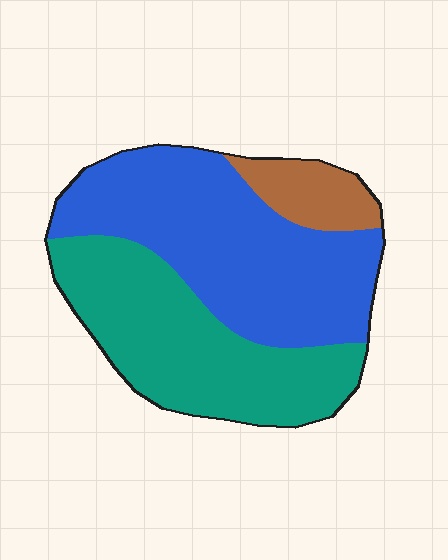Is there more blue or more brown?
Blue.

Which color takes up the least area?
Brown, at roughly 10%.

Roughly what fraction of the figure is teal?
Teal takes up about two fifths (2/5) of the figure.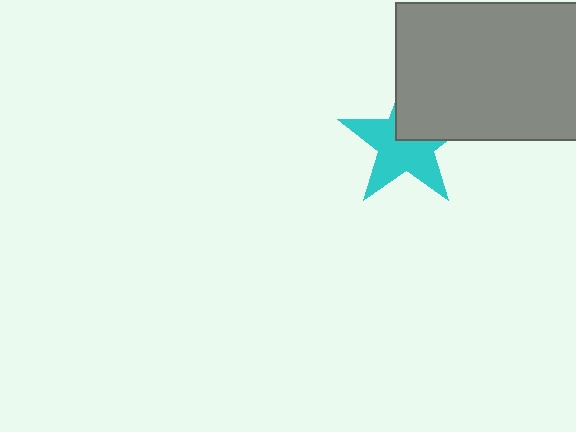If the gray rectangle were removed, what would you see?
You would see the complete cyan star.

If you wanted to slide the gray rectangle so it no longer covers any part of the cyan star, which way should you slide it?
Slide it toward the upper-right — that is the most direct way to separate the two shapes.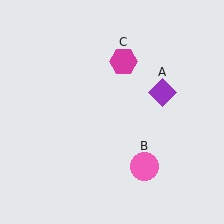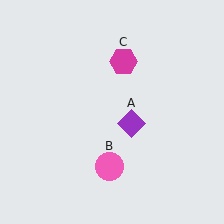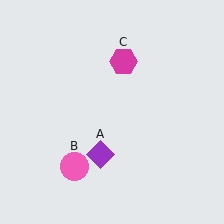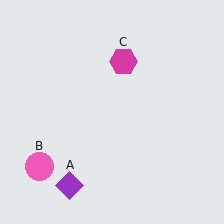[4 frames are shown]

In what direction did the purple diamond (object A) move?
The purple diamond (object A) moved down and to the left.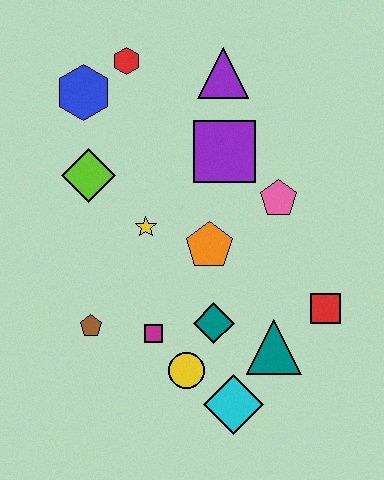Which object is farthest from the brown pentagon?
The purple triangle is farthest from the brown pentagon.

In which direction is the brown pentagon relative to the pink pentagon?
The brown pentagon is to the left of the pink pentagon.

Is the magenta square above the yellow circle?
Yes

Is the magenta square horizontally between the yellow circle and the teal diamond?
No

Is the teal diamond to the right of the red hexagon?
Yes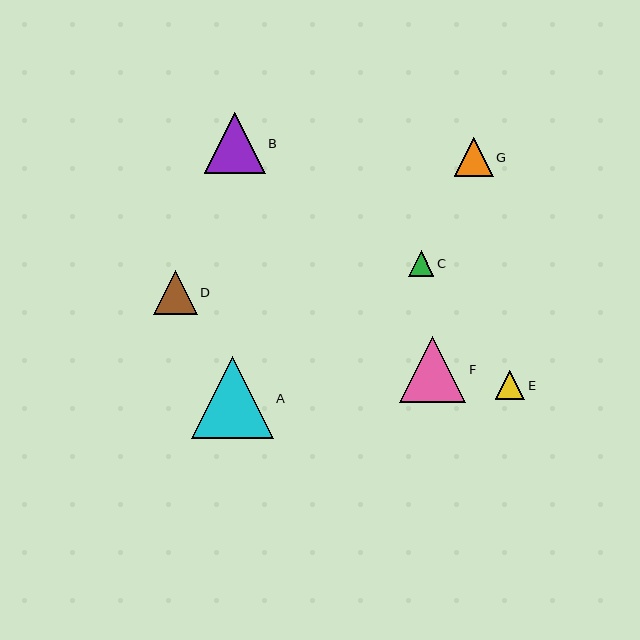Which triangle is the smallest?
Triangle C is the smallest with a size of approximately 25 pixels.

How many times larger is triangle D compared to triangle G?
Triangle D is approximately 1.1 times the size of triangle G.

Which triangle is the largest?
Triangle A is the largest with a size of approximately 82 pixels.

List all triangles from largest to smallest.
From largest to smallest: A, F, B, D, G, E, C.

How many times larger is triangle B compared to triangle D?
Triangle B is approximately 1.4 times the size of triangle D.